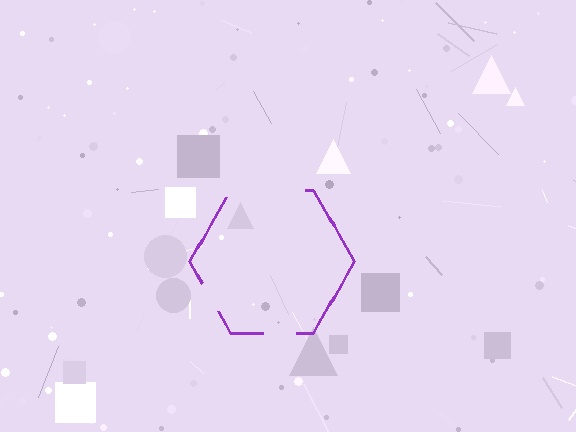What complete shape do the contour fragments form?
The contour fragments form a hexagon.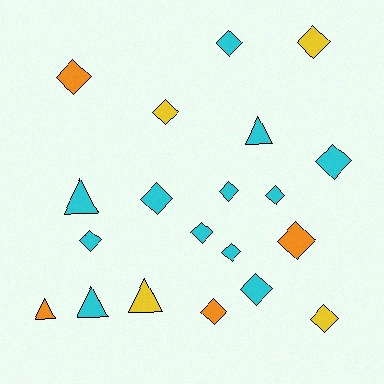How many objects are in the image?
There are 20 objects.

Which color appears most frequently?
Cyan, with 12 objects.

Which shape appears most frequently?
Diamond, with 15 objects.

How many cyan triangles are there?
There are 3 cyan triangles.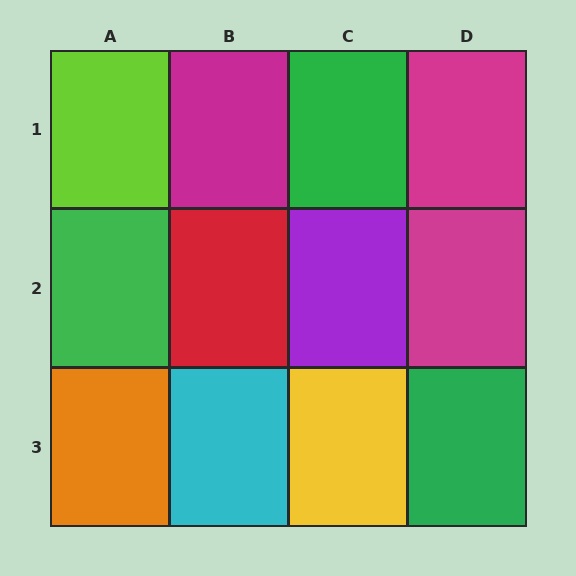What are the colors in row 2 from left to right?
Green, red, purple, magenta.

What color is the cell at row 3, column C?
Yellow.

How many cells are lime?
1 cell is lime.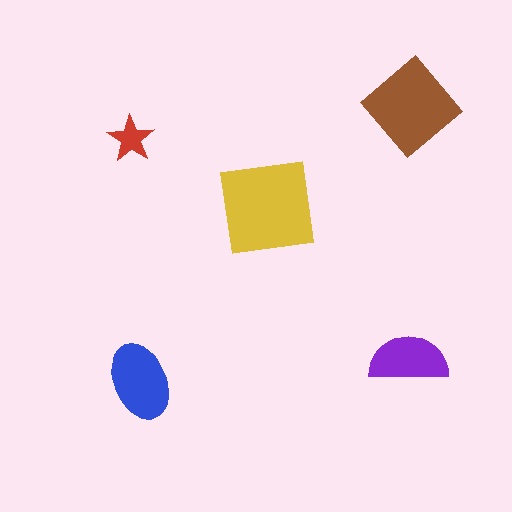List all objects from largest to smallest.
The yellow square, the brown diamond, the blue ellipse, the purple semicircle, the red star.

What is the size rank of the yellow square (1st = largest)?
1st.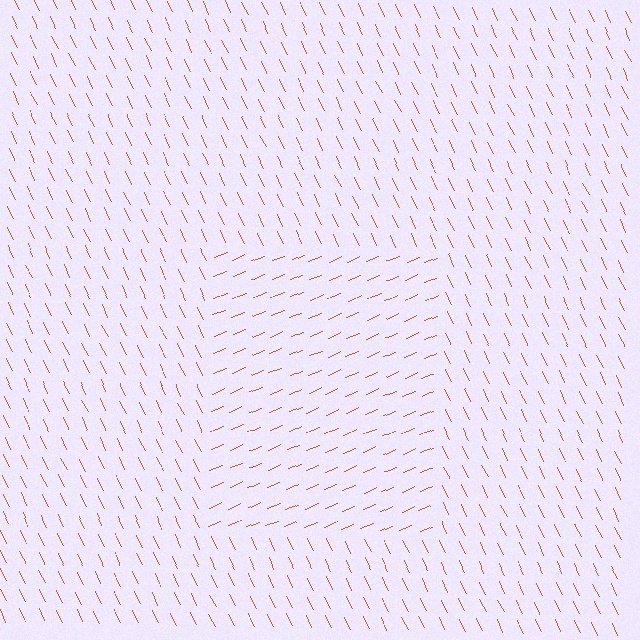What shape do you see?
I see a rectangle.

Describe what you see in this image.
The image is filled with small brown line segments. A rectangle region in the image has lines oriented differently from the surrounding lines, creating a visible texture boundary.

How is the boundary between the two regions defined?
The boundary is defined purely by a change in line orientation (approximately 87 degrees difference). All lines are the same color and thickness.